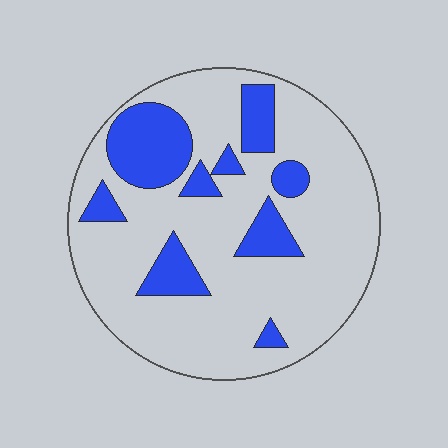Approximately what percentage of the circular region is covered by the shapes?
Approximately 25%.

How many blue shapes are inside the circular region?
9.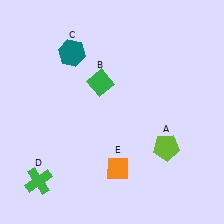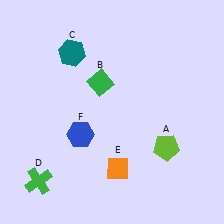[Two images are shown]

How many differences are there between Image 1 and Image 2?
There is 1 difference between the two images.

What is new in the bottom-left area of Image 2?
A blue hexagon (F) was added in the bottom-left area of Image 2.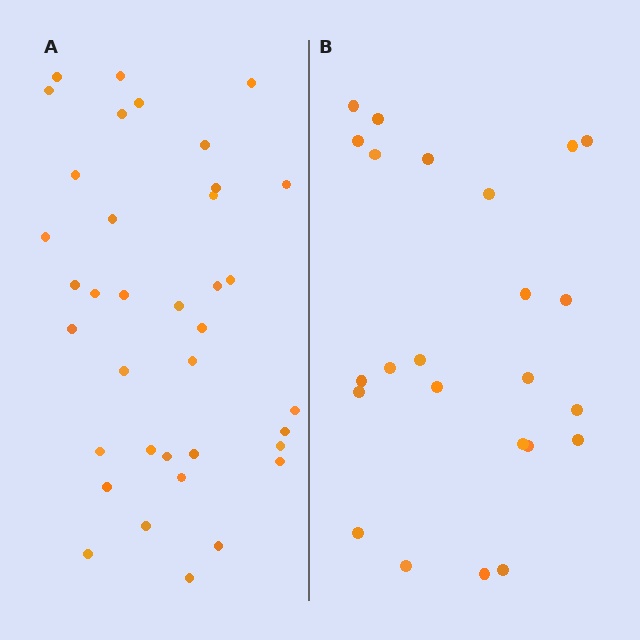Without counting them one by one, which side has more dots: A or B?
Region A (the left region) has more dots.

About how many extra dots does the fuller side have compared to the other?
Region A has approximately 15 more dots than region B.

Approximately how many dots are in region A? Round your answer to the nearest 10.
About 40 dots. (The exact count is 37, which rounds to 40.)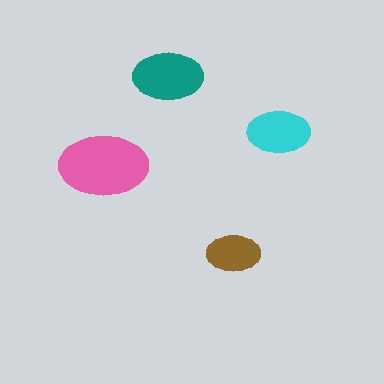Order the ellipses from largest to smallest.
the pink one, the teal one, the cyan one, the brown one.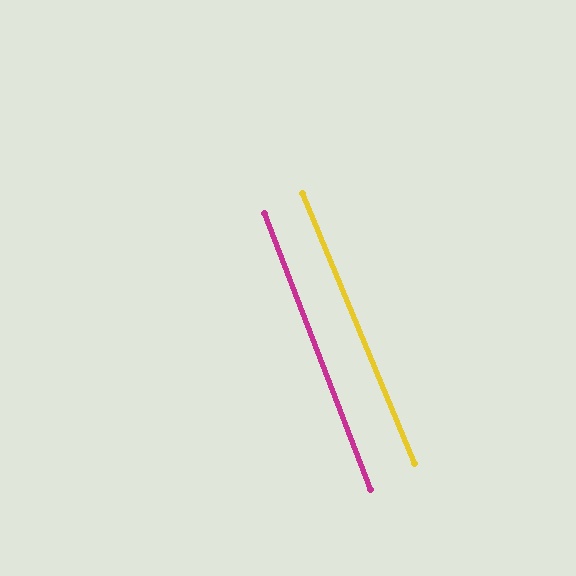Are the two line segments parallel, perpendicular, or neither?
Parallel — their directions differ by only 1.6°.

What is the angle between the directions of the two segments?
Approximately 2 degrees.